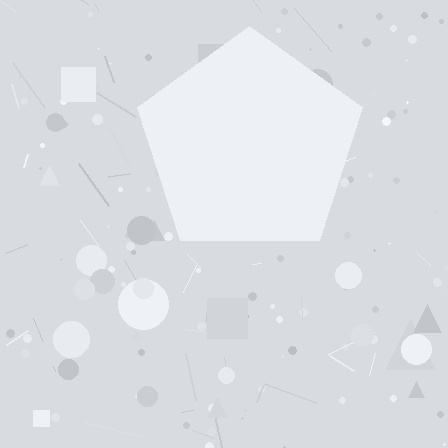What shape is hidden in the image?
A pentagon is hidden in the image.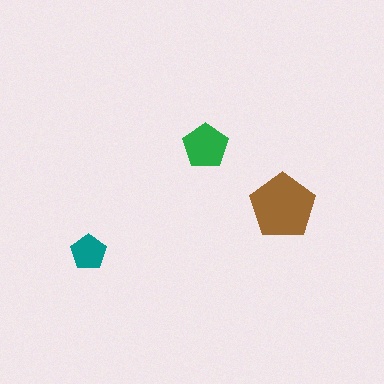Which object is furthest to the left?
The teal pentagon is leftmost.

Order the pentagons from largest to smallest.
the brown one, the green one, the teal one.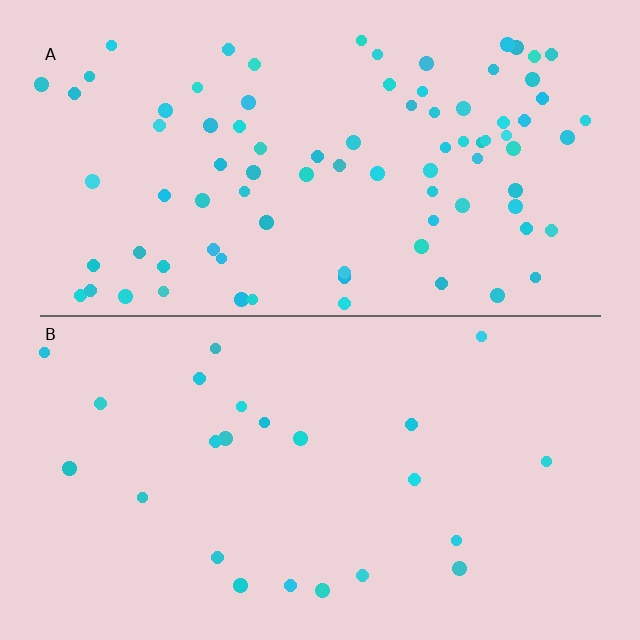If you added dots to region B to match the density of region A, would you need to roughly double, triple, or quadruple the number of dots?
Approximately quadruple.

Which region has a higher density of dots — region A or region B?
A (the top).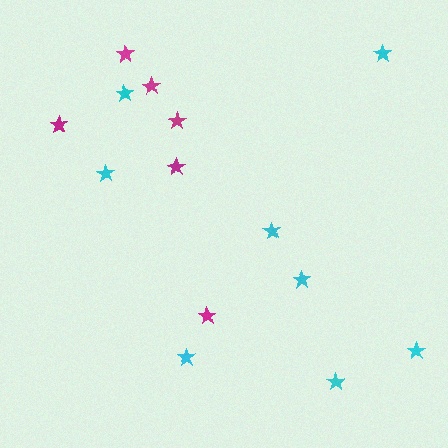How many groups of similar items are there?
There are 2 groups: one group of cyan stars (8) and one group of magenta stars (6).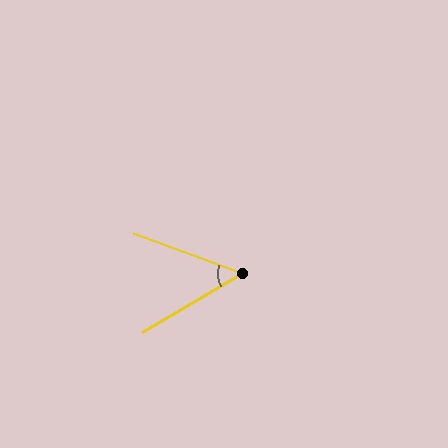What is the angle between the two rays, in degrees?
Approximately 51 degrees.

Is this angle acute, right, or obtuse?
It is acute.